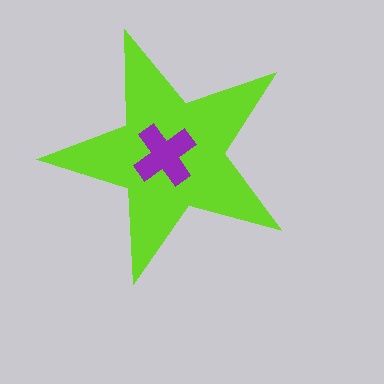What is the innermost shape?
The purple cross.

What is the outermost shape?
The lime star.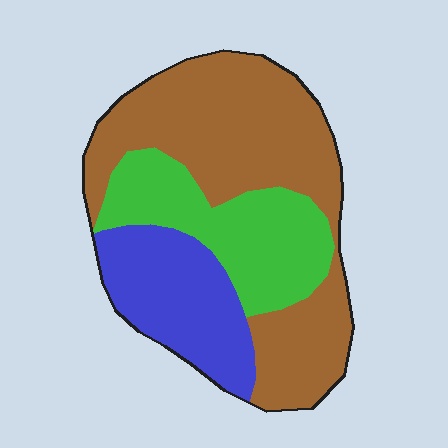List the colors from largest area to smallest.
From largest to smallest: brown, green, blue.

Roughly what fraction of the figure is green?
Green covers around 25% of the figure.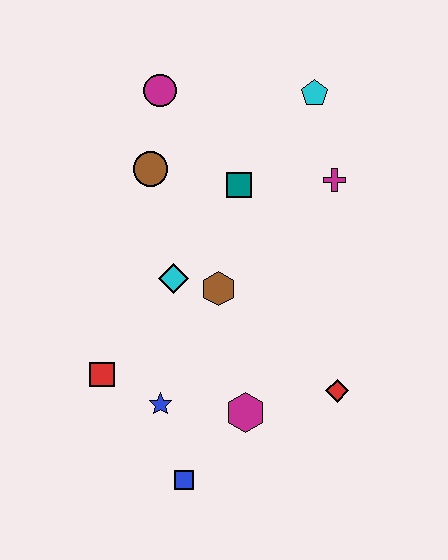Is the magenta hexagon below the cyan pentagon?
Yes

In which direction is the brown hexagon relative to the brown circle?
The brown hexagon is below the brown circle.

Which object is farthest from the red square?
The cyan pentagon is farthest from the red square.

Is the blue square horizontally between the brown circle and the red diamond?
Yes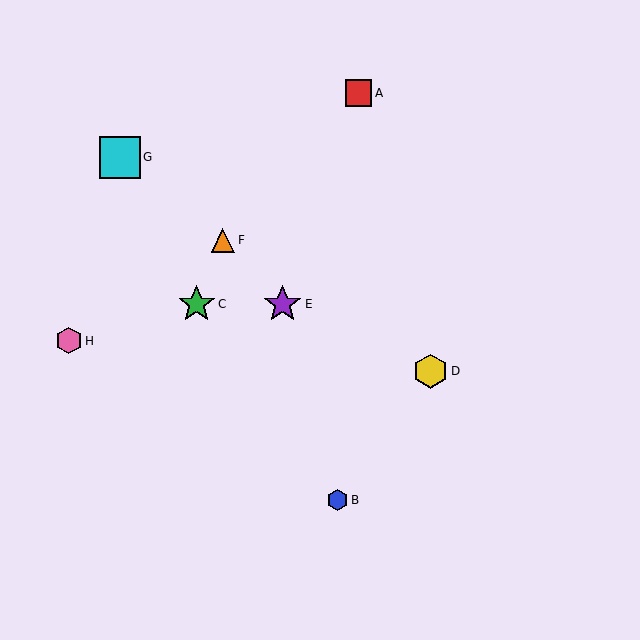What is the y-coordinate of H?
Object H is at y≈341.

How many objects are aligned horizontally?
2 objects (C, E) are aligned horizontally.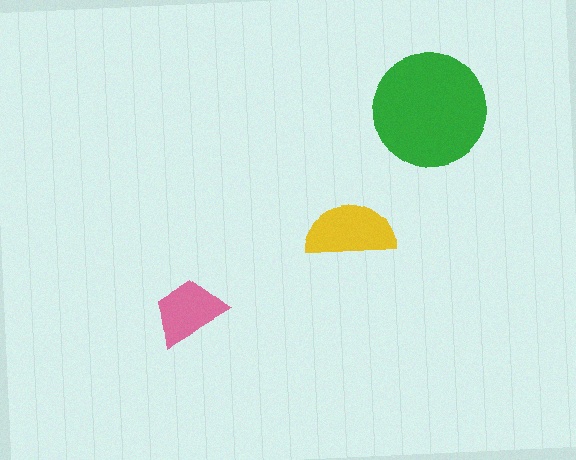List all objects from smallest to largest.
The pink trapezoid, the yellow semicircle, the green circle.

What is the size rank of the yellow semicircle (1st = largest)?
2nd.